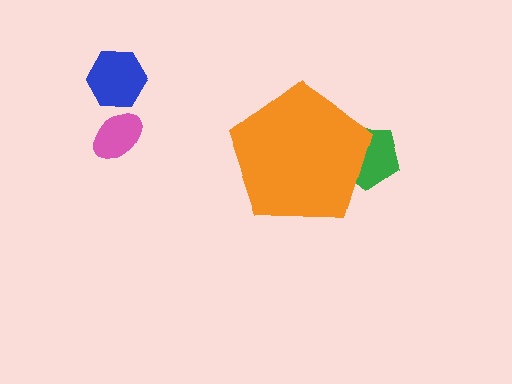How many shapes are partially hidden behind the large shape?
1 shape is partially hidden.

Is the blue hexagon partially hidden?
No, the blue hexagon is fully visible.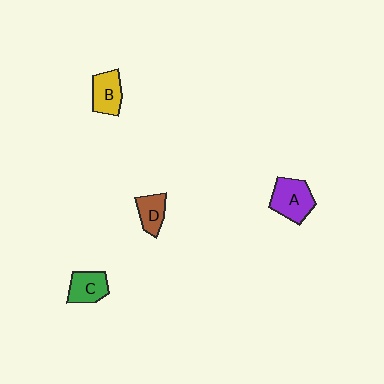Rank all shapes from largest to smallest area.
From largest to smallest: A (purple), B (yellow), C (green), D (brown).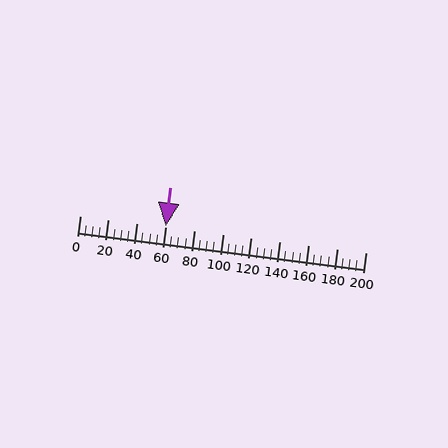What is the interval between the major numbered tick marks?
The major tick marks are spaced 20 units apart.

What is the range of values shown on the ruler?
The ruler shows values from 0 to 200.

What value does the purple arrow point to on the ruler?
The purple arrow points to approximately 60.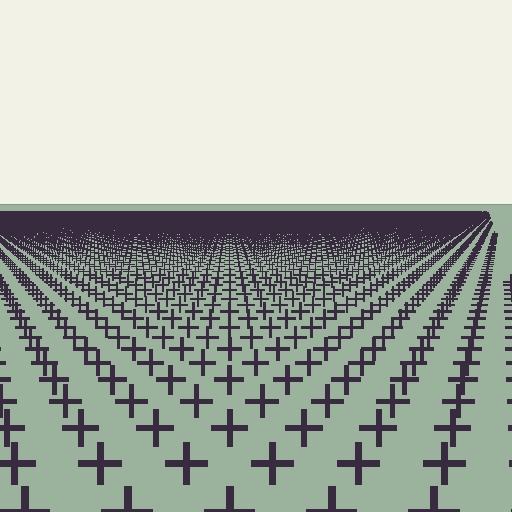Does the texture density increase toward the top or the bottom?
Density increases toward the top.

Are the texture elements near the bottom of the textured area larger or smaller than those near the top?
Larger. Near the bottom, elements are closer to the viewer and appear at a bigger on-screen size.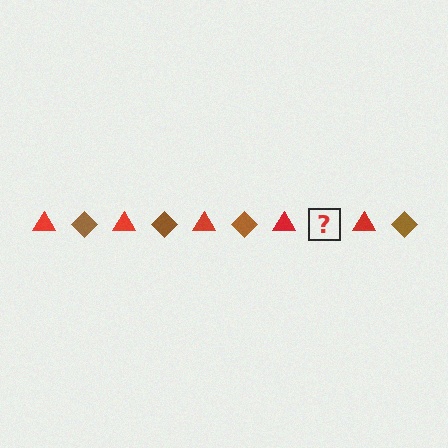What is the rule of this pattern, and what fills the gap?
The rule is that the pattern alternates between red triangle and brown diamond. The gap should be filled with a brown diamond.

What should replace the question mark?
The question mark should be replaced with a brown diamond.